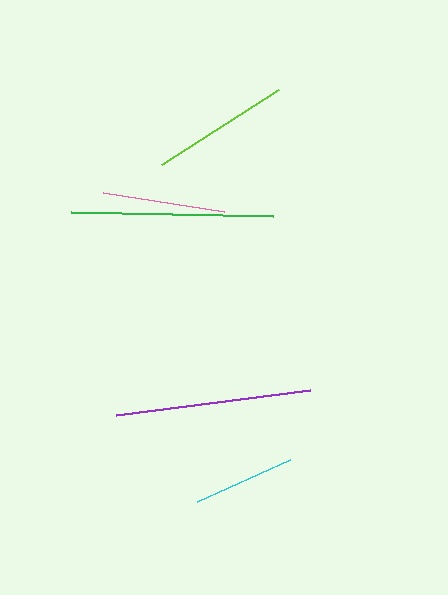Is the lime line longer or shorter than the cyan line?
The lime line is longer than the cyan line.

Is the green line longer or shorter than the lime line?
The green line is longer than the lime line.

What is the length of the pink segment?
The pink segment is approximately 123 pixels long.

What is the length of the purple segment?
The purple segment is approximately 195 pixels long.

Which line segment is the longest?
The green line is the longest at approximately 202 pixels.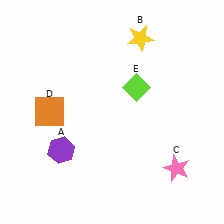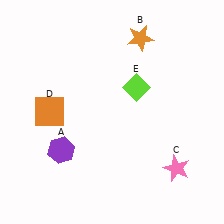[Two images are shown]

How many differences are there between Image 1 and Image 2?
There is 1 difference between the two images.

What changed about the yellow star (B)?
In Image 1, B is yellow. In Image 2, it changed to orange.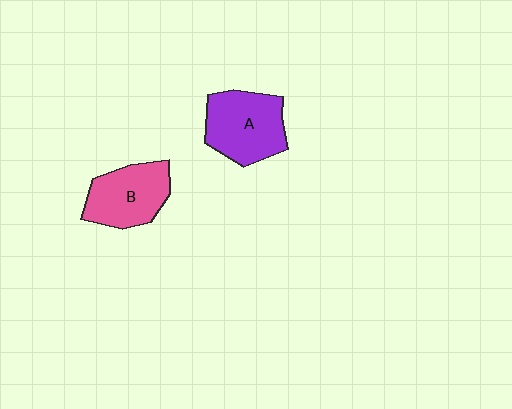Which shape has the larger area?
Shape A (purple).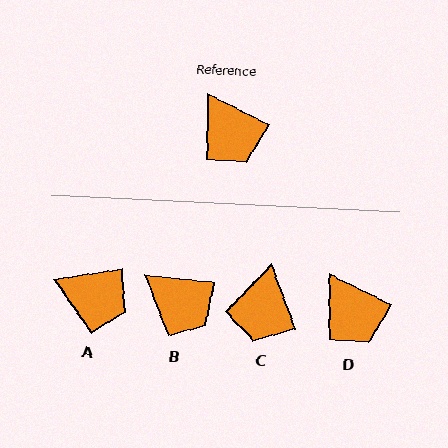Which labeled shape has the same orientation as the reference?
D.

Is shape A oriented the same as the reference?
No, it is off by about 35 degrees.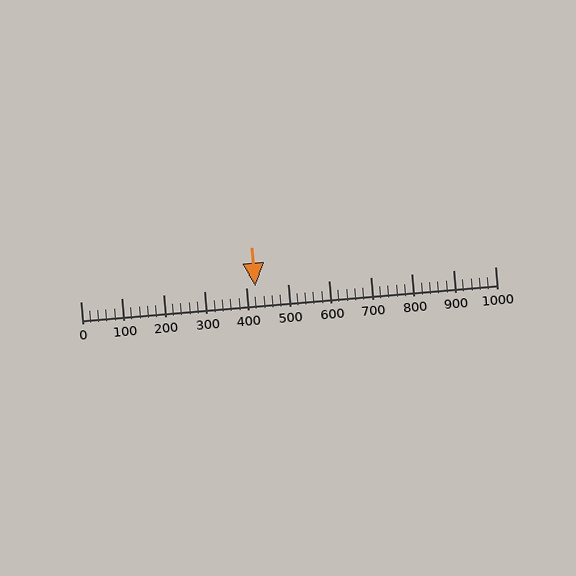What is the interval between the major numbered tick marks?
The major tick marks are spaced 100 units apart.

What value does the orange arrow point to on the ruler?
The orange arrow points to approximately 422.